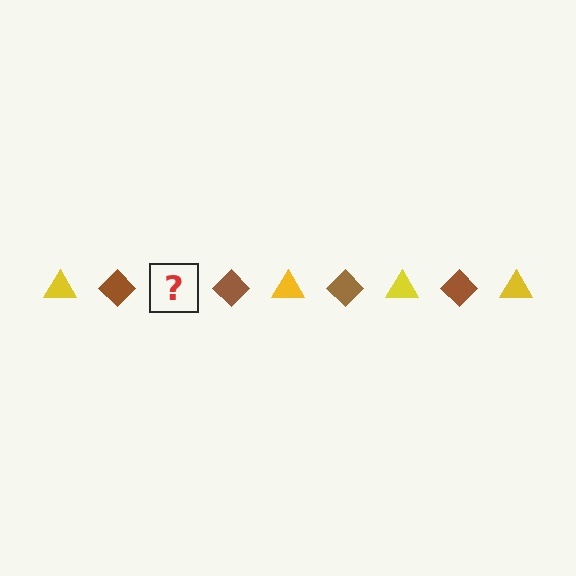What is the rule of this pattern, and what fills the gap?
The rule is that the pattern alternates between yellow triangle and brown diamond. The gap should be filled with a yellow triangle.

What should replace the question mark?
The question mark should be replaced with a yellow triangle.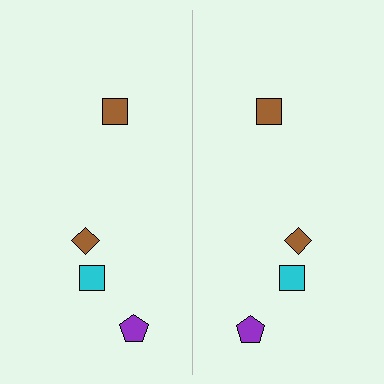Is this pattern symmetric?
Yes, this pattern has bilateral (reflection) symmetry.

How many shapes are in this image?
There are 8 shapes in this image.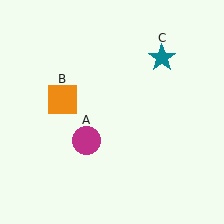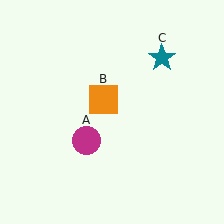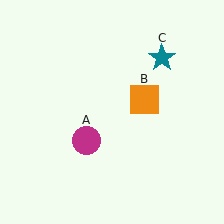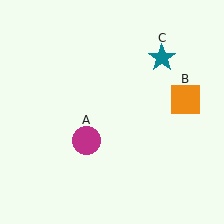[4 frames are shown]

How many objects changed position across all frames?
1 object changed position: orange square (object B).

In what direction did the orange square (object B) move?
The orange square (object B) moved right.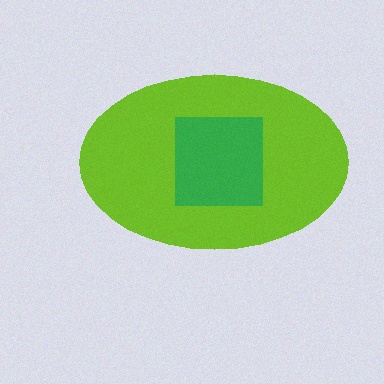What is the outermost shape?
The lime ellipse.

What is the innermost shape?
The green square.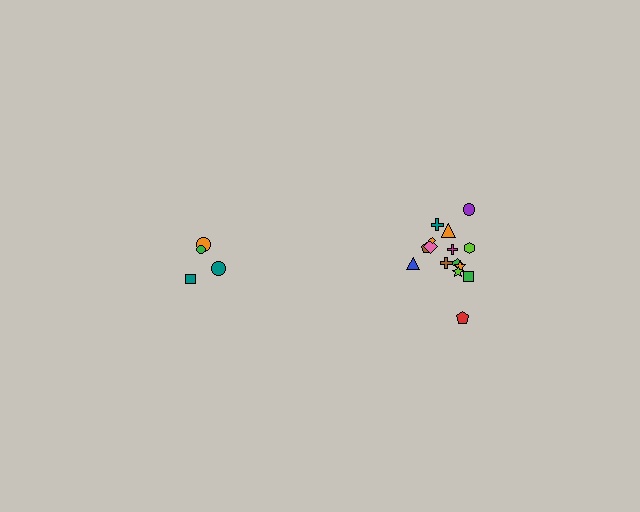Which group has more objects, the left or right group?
The right group.